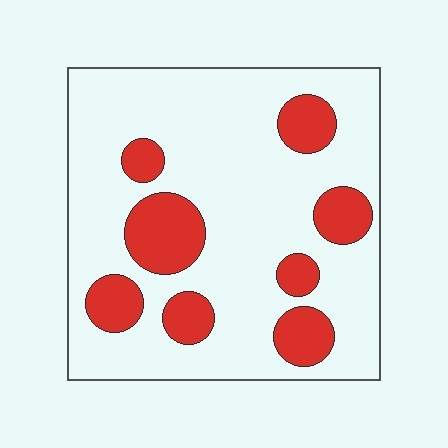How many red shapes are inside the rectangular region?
8.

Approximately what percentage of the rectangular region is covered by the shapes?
Approximately 20%.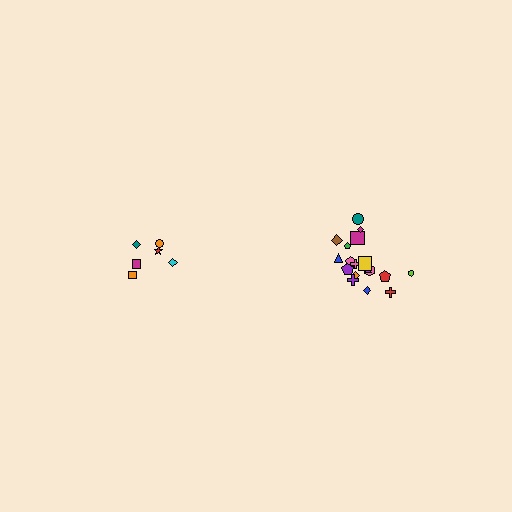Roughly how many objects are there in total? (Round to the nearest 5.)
Roughly 25 objects in total.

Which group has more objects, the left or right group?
The right group.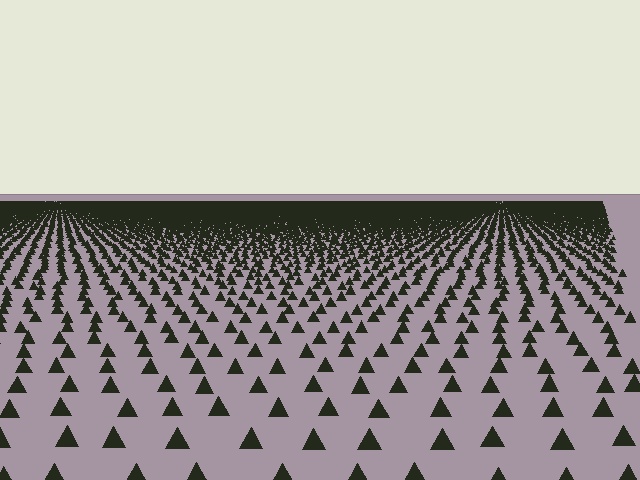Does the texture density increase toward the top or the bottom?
Density increases toward the top.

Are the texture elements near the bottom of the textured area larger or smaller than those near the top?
Larger. Near the bottom, elements are closer to the viewer and appear at a bigger on-screen size.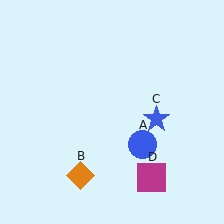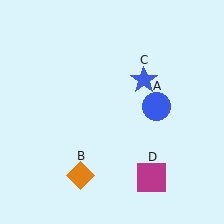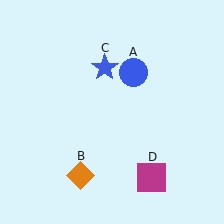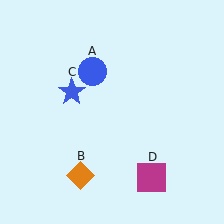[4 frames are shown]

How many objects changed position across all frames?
2 objects changed position: blue circle (object A), blue star (object C).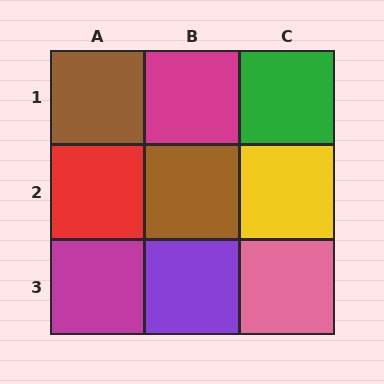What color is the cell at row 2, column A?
Red.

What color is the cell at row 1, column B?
Magenta.